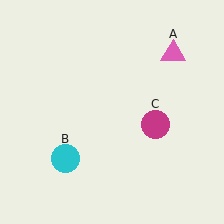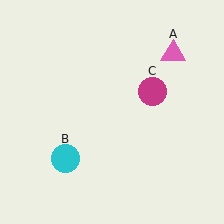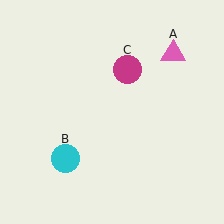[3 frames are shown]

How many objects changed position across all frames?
1 object changed position: magenta circle (object C).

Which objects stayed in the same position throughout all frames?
Pink triangle (object A) and cyan circle (object B) remained stationary.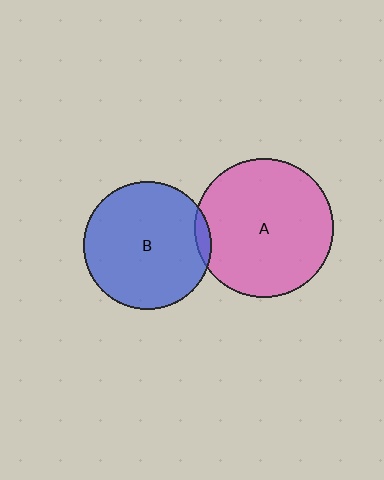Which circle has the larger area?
Circle A (pink).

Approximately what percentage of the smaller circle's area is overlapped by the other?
Approximately 5%.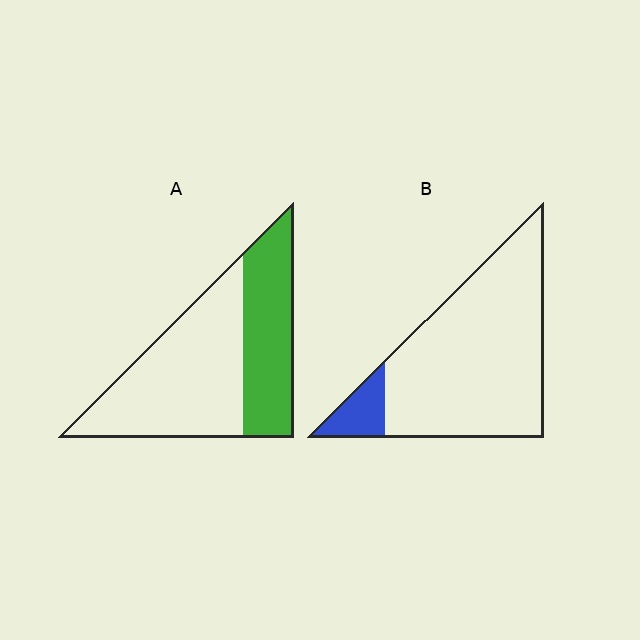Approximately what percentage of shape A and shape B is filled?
A is approximately 40% and B is approximately 10%.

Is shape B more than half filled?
No.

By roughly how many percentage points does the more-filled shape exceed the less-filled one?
By roughly 30 percentage points (A over B).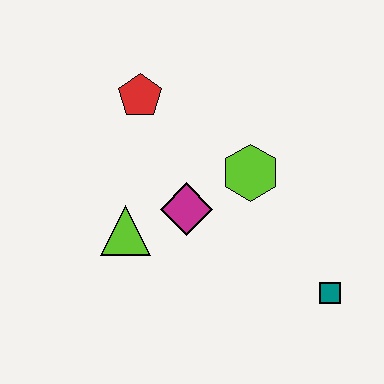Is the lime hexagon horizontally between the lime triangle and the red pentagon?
No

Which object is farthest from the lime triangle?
The teal square is farthest from the lime triangle.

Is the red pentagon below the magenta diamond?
No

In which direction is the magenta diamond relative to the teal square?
The magenta diamond is to the left of the teal square.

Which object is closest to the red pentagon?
The magenta diamond is closest to the red pentagon.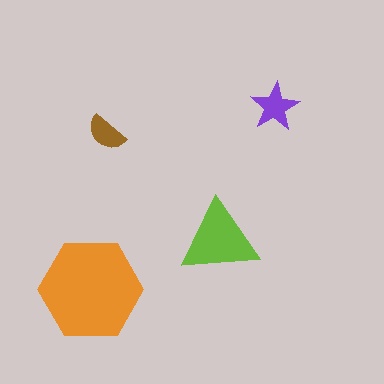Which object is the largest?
The orange hexagon.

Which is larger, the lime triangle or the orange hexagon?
The orange hexagon.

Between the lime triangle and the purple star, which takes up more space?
The lime triangle.